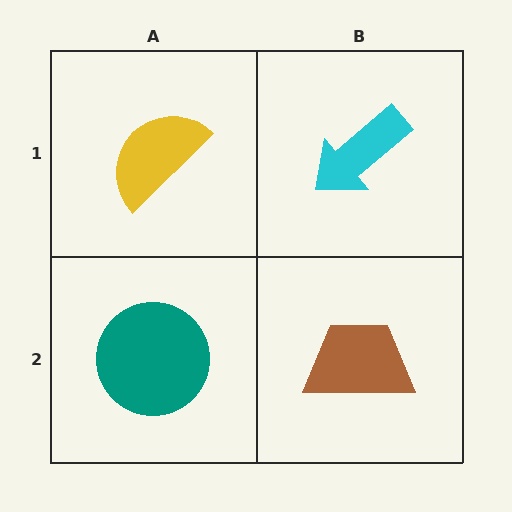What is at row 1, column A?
A yellow semicircle.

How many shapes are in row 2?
2 shapes.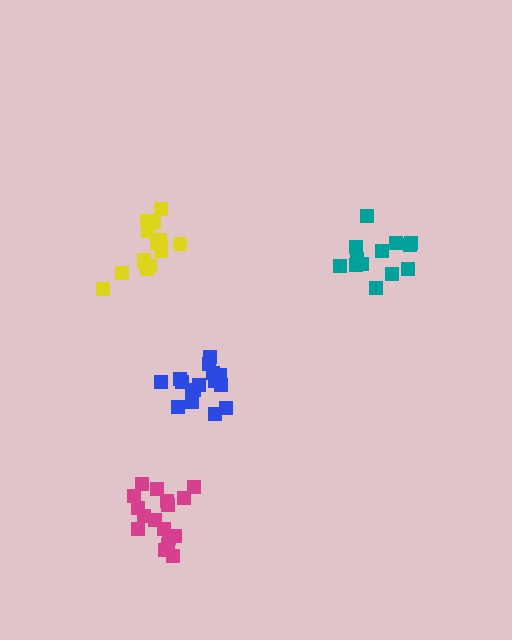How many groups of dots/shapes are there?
There are 4 groups.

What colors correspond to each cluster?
The clusters are colored: blue, yellow, magenta, teal.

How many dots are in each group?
Group 1: 16 dots, Group 2: 15 dots, Group 3: 17 dots, Group 4: 13 dots (61 total).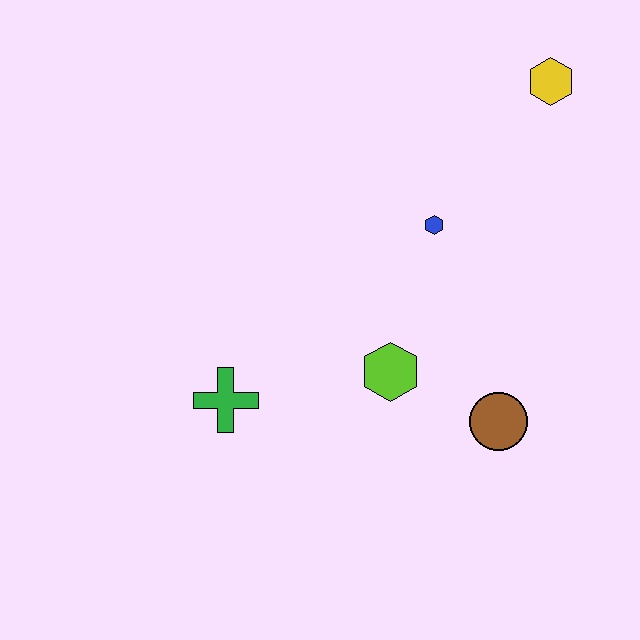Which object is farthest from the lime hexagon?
The yellow hexagon is farthest from the lime hexagon.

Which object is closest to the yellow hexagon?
The blue hexagon is closest to the yellow hexagon.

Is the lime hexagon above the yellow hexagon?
No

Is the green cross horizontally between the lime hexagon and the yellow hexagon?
No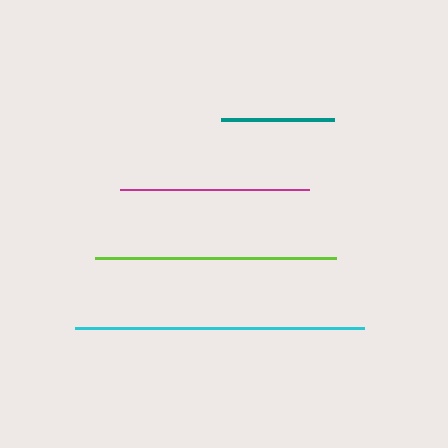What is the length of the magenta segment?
The magenta segment is approximately 189 pixels long.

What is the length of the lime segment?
The lime segment is approximately 241 pixels long.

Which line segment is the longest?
The cyan line is the longest at approximately 290 pixels.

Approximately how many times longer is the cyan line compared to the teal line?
The cyan line is approximately 2.6 times the length of the teal line.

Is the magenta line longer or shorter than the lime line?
The lime line is longer than the magenta line.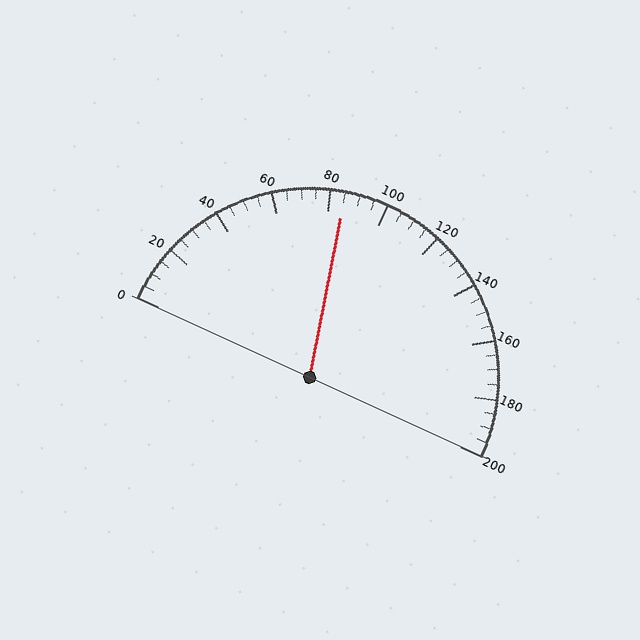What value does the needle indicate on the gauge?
The needle indicates approximately 85.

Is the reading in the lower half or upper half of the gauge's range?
The reading is in the lower half of the range (0 to 200).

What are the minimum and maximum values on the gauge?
The gauge ranges from 0 to 200.